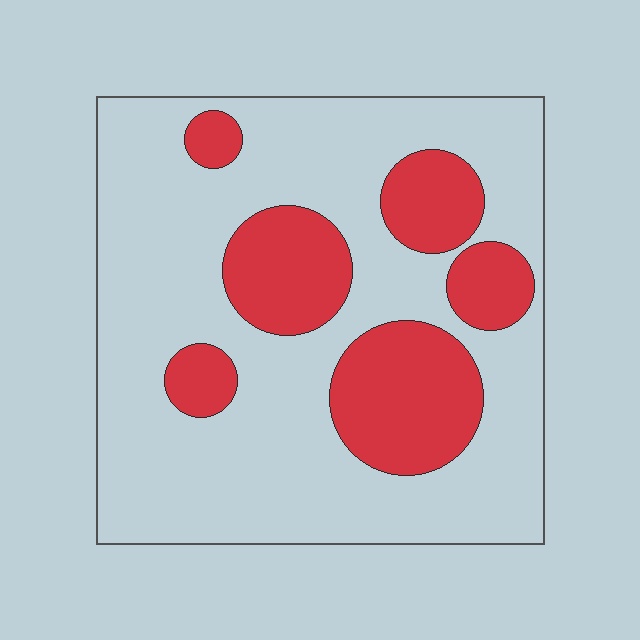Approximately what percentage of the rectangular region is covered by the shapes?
Approximately 25%.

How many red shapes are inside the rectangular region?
6.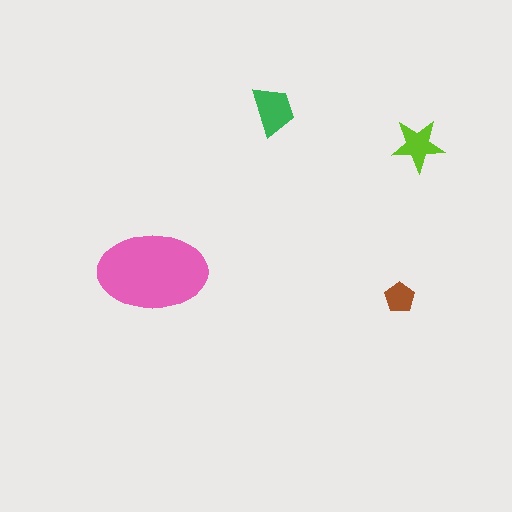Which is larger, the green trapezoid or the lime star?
The green trapezoid.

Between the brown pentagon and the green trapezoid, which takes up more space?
The green trapezoid.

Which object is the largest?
The pink ellipse.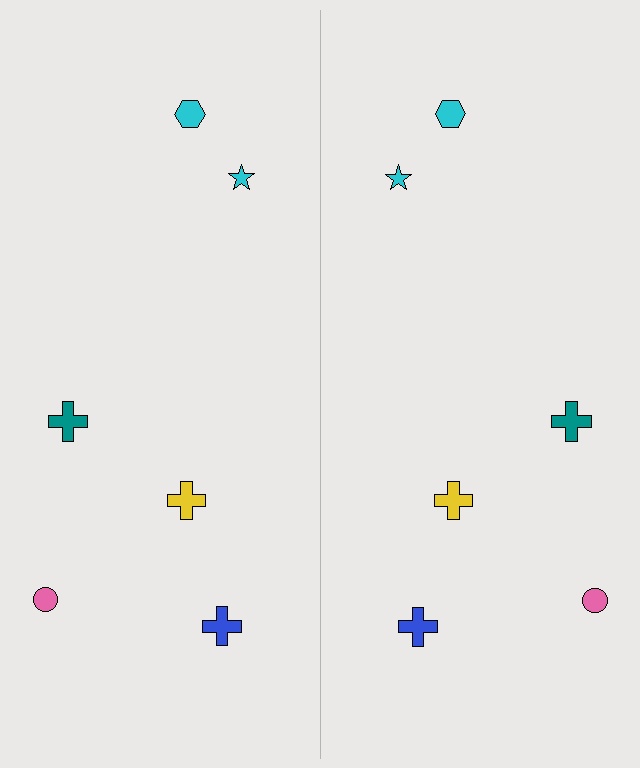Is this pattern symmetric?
Yes, this pattern has bilateral (reflection) symmetry.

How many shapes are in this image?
There are 12 shapes in this image.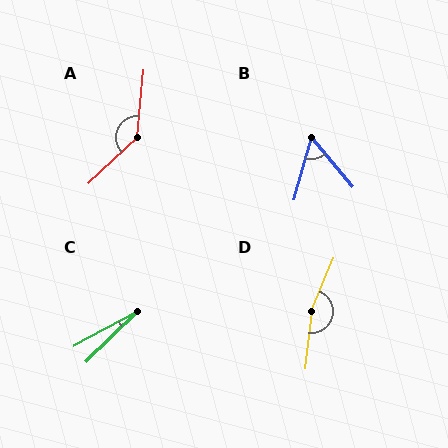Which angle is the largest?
D, at approximately 164 degrees.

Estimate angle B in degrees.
Approximately 56 degrees.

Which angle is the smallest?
C, at approximately 15 degrees.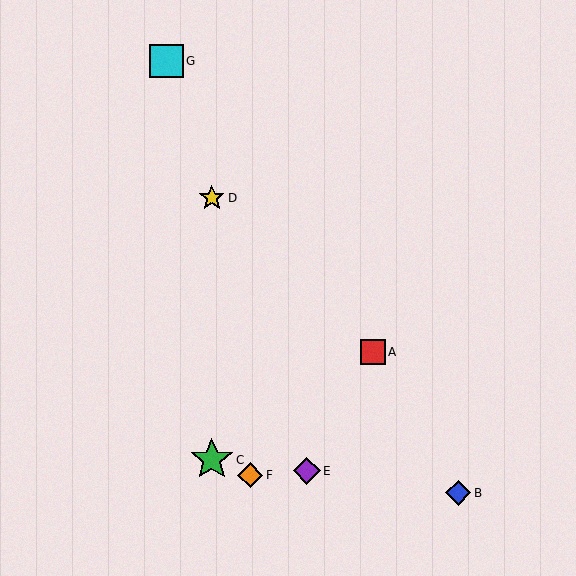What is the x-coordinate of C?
Object C is at x≈212.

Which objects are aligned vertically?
Objects C, D are aligned vertically.